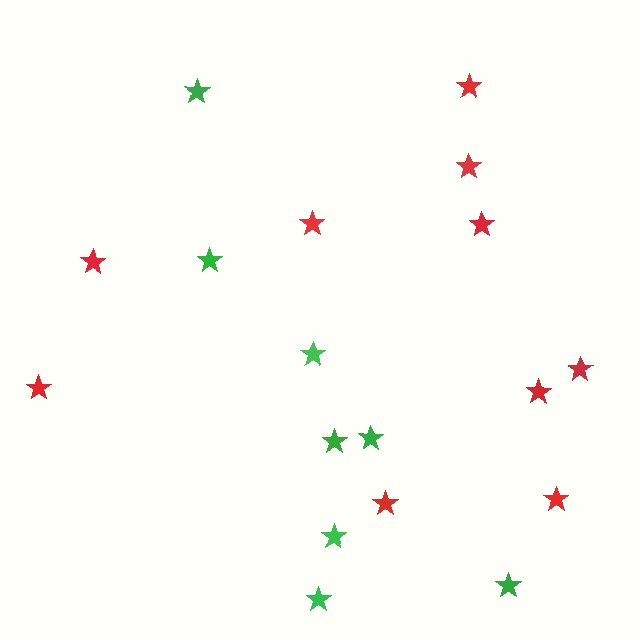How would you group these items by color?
There are 2 groups: one group of red stars (10) and one group of green stars (8).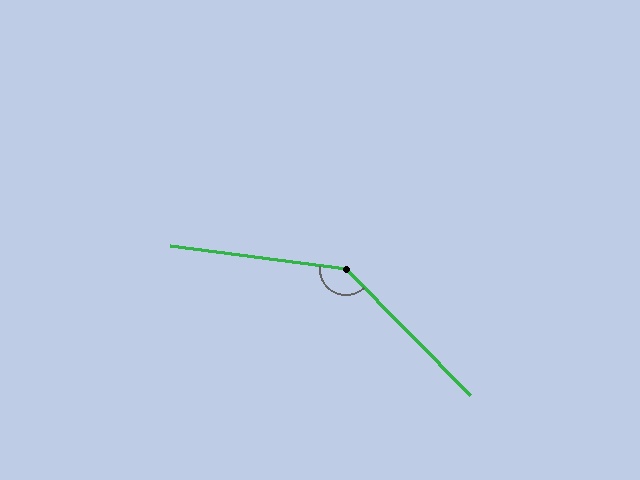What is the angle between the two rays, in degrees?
Approximately 142 degrees.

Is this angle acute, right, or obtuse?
It is obtuse.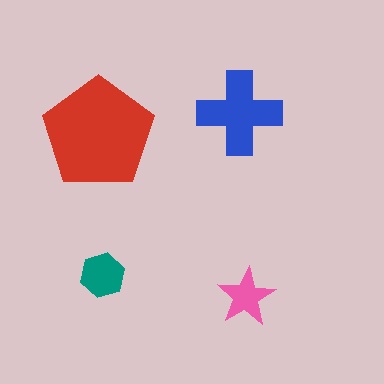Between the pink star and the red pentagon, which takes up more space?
The red pentagon.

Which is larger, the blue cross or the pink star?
The blue cross.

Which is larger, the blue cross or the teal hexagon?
The blue cross.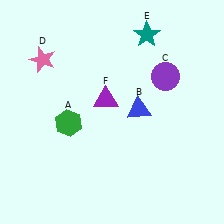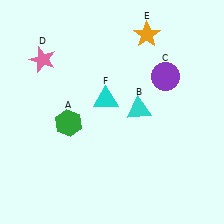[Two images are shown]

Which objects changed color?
B changed from blue to cyan. E changed from teal to orange. F changed from purple to cyan.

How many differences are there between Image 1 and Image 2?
There are 3 differences between the two images.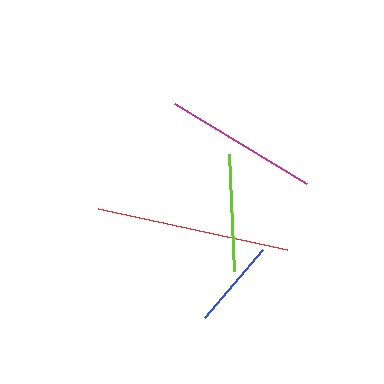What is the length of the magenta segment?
The magenta segment is approximately 154 pixels long.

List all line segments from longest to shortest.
From longest to shortest: red, magenta, lime, blue.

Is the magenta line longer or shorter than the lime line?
The magenta line is longer than the lime line.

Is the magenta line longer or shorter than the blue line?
The magenta line is longer than the blue line.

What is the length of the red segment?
The red segment is approximately 193 pixels long.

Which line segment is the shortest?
The blue line is the shortest at approximately 89 pixels.